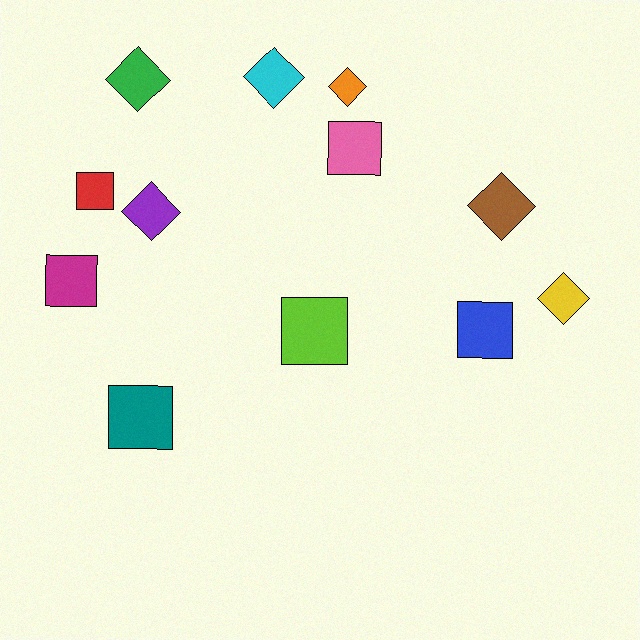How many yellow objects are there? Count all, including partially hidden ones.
There is 1 yellow object.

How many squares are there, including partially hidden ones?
There are 6 squares.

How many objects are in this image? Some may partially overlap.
There are 12 objects.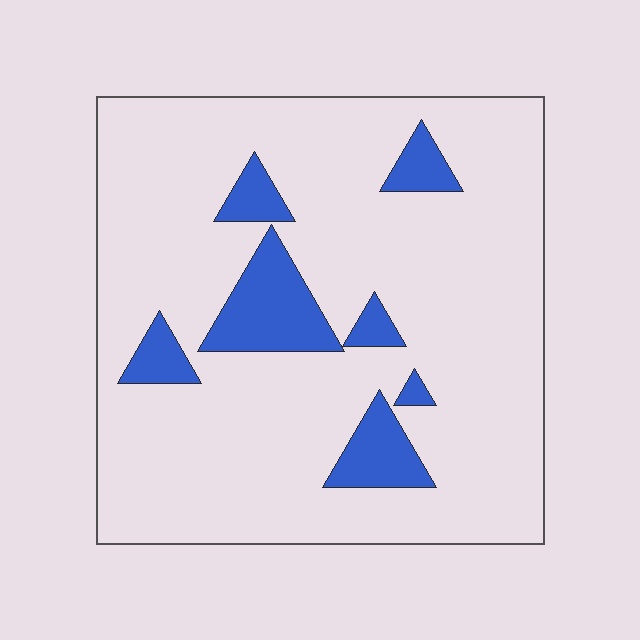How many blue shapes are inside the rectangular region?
7.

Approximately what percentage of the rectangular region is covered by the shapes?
Approximately 15%.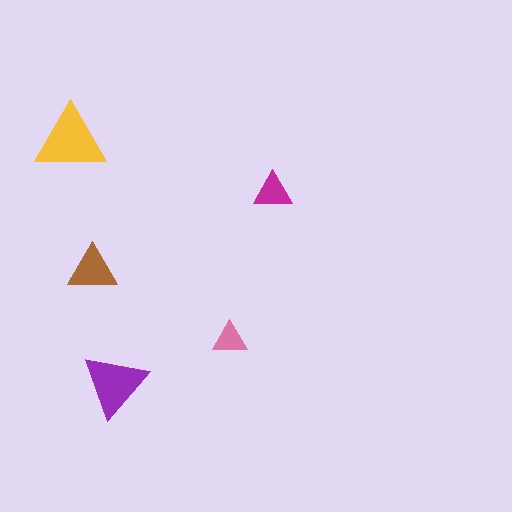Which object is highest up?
The yellow triangle is topmost.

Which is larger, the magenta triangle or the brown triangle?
The brown one.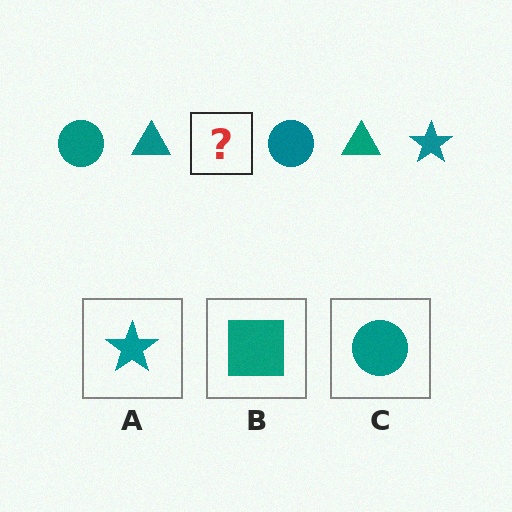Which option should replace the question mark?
Option A.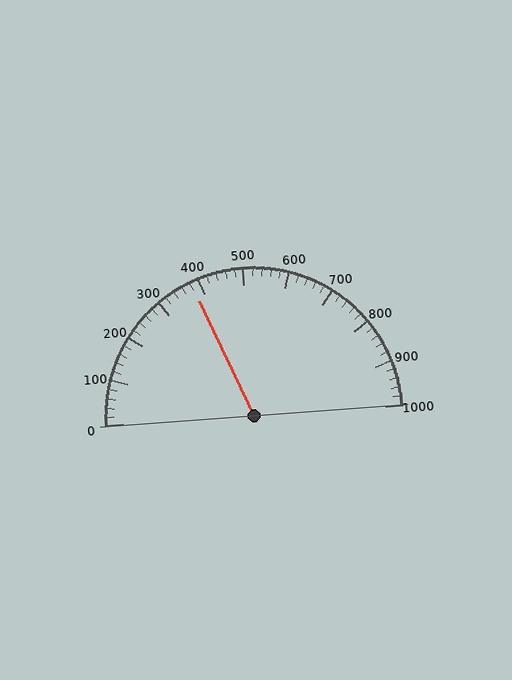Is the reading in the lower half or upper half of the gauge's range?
The reading is in the lower half of the range (0 to 1000).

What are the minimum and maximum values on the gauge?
The gauge ranges from 0 to 1000.